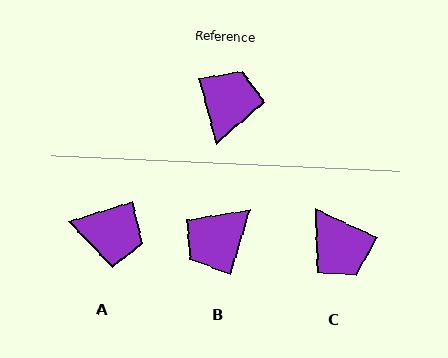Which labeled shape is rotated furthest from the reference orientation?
B, about 149 degrees away.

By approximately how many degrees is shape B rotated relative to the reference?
Approximately 149 degrees counter-clockwise.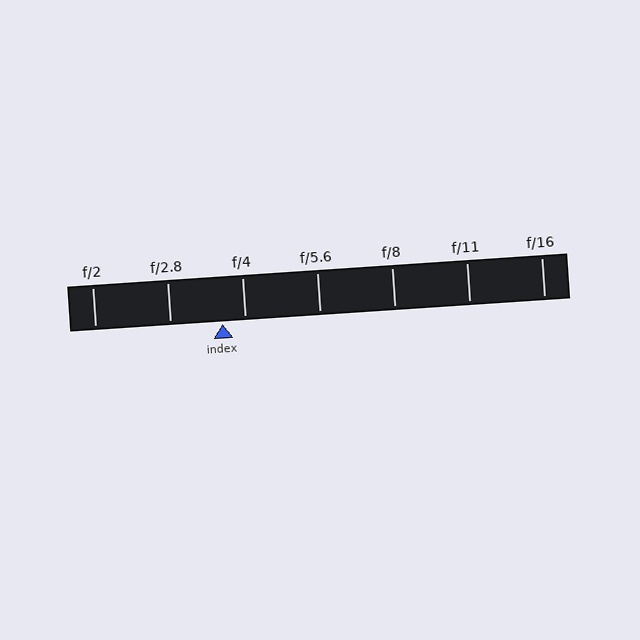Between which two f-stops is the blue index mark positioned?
The index mark is between f/2.8 and f/4.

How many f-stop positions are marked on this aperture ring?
There are 7 f-stop positions marked.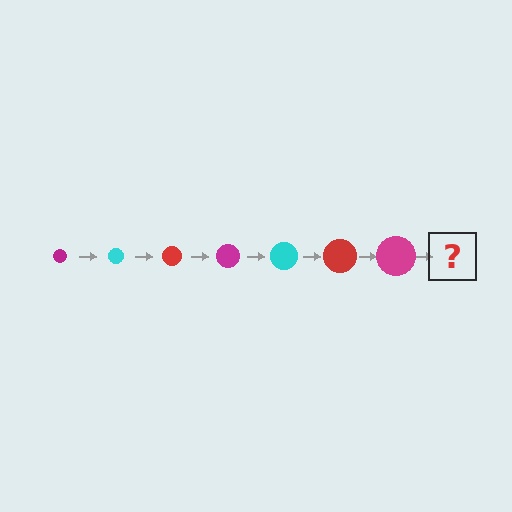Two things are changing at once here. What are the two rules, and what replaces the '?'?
The two rules are that the circle grows larger each step and the color cycles through magenta, cyan, and red. The '?' should be a cyan circle, larger than the previous one.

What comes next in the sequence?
The next element should be a cyan circle, larger than the previous one.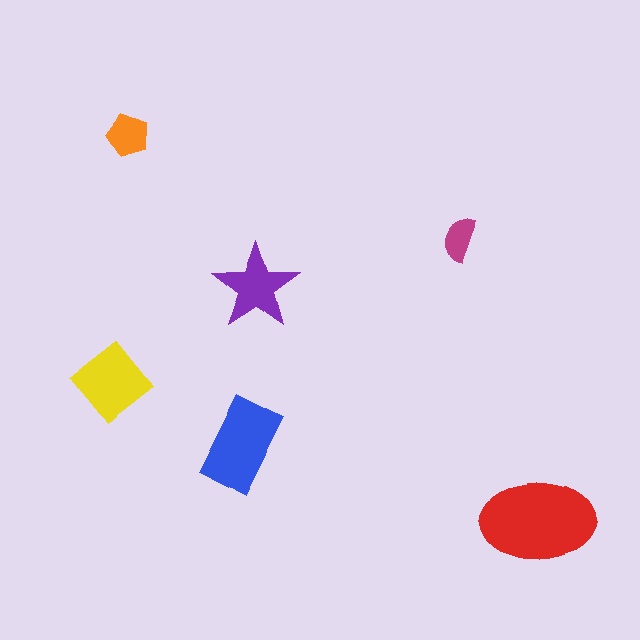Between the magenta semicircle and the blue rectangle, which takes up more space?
The blue rectangle.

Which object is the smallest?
The magenta semicircle.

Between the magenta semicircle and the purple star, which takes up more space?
The purple star.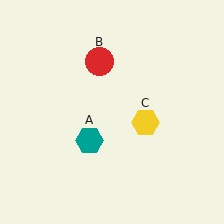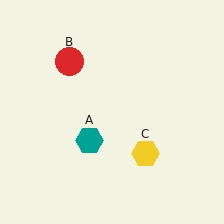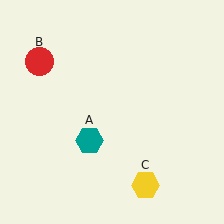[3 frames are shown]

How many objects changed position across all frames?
2 objects changed position: red circle (object B), yellow hexagon (object C).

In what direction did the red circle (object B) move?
The red circle (object B) moved left.